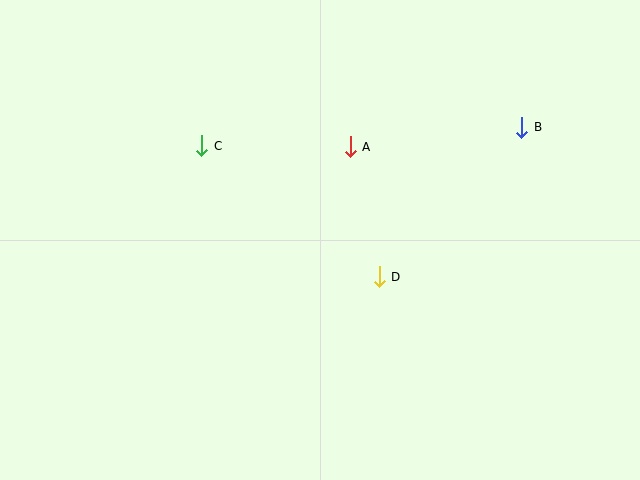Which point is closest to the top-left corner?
Point C is closest to the top-left corner.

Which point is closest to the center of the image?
Point D at (379, 277) is closest to the center.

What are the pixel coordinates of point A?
Point A is at (350, 147).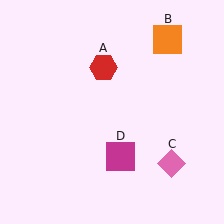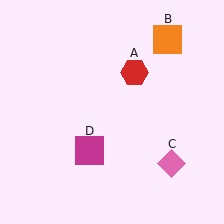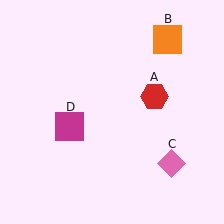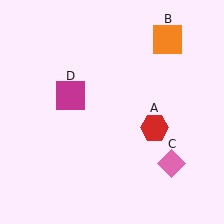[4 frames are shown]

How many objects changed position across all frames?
2 objects changed position: red hexagon (object A), magenta square (object D).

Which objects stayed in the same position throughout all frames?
Orange square (object B) and pink diamond (object C) remained stationary.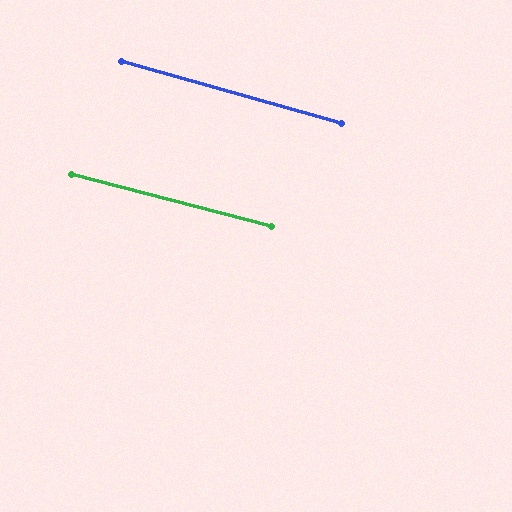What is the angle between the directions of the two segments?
Approximately 1 degree.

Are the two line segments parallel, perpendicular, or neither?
Parallel — their directions differ by only 1.1°.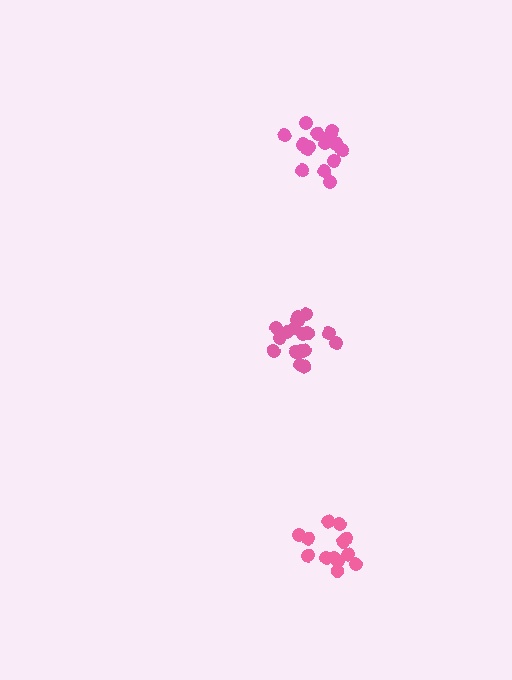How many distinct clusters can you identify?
There are 3 distinct clusters.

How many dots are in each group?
Group 1: 15 dots, Group 2: 13 dots, Group 3: 19 dots (47 total).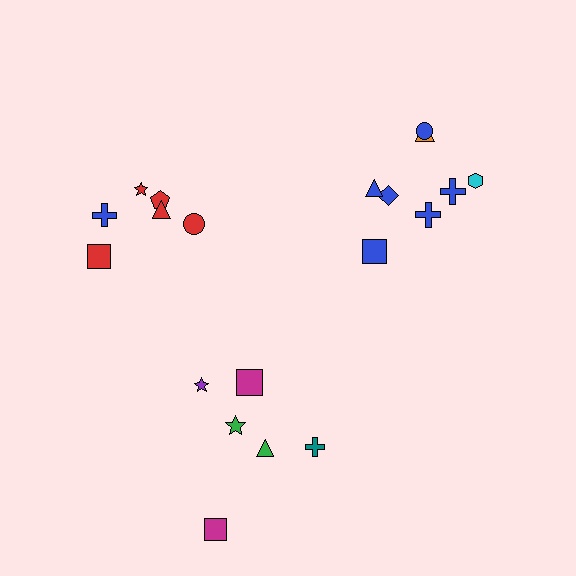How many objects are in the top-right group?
There are 8 objects.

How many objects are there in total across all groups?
There are 20 objects.